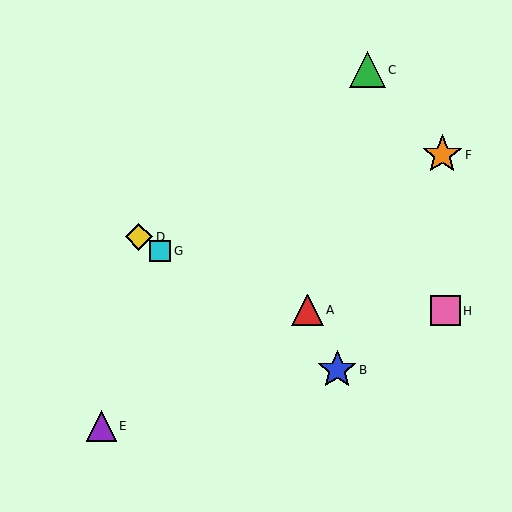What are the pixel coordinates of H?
Object H is at (445, 311).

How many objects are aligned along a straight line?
3 objects (B, D, G) are aligned along a straight line.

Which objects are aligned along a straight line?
Objects B, D, G are aligned along a straight line.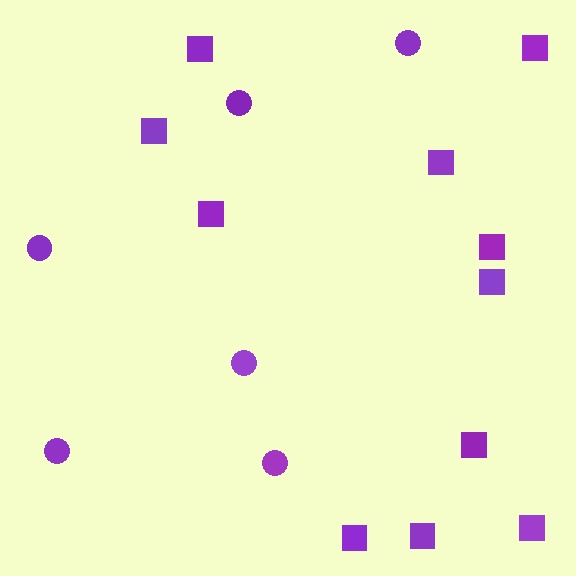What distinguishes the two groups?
There are 2 groups: one group of squares (11) and one group of circles (6).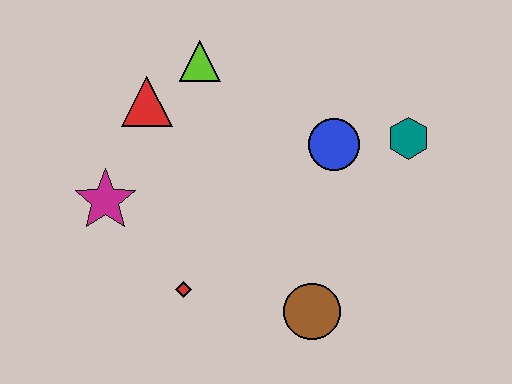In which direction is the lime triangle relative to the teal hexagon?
The lime triangle is to the left of the teal hexagon.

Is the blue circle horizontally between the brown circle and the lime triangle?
No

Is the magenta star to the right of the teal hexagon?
No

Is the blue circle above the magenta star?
Yes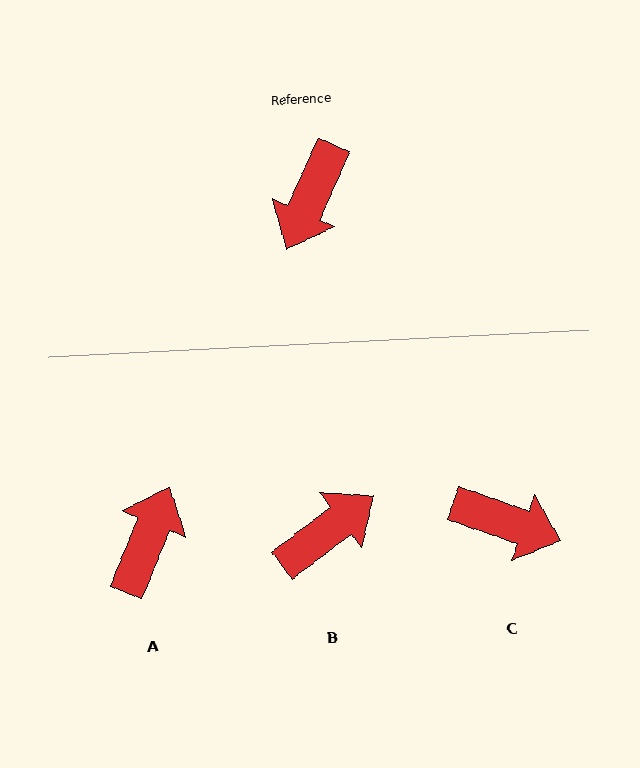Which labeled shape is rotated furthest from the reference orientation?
A, about 178 degrees away.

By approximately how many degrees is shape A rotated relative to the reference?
Approximately 178 degrees clockwise.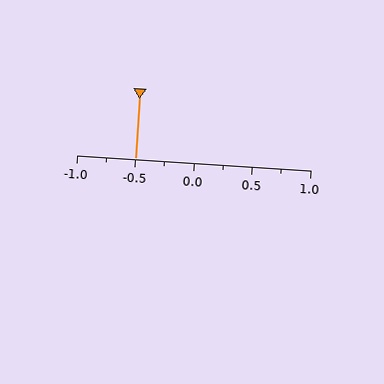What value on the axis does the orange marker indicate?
The marker indicates approximately -0.5.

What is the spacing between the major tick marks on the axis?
The major ticks are spaced 0.5 apart.